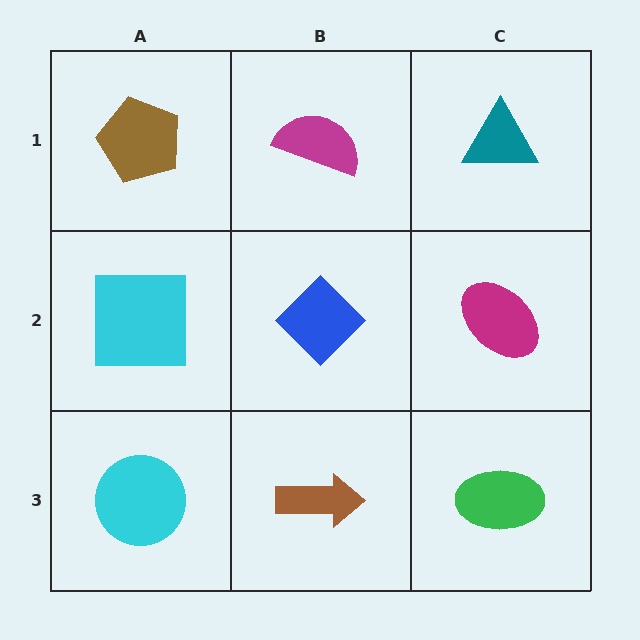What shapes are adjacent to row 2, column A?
A brown pentagon (row 1, column A), a cyan circle (row 3, column A), a blue diamond (row 2, column B).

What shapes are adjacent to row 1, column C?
A magenta ellipse (row 2, column C), a magenta semicircle (row 1, column B).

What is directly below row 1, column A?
A cyan square.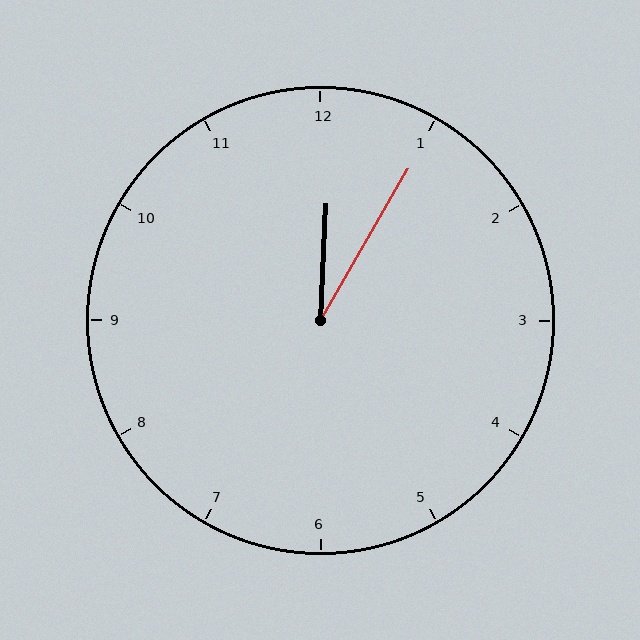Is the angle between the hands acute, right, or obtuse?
It is acute.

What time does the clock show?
12:05.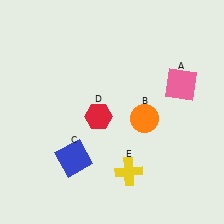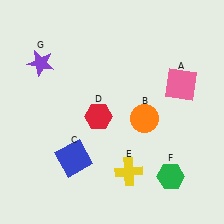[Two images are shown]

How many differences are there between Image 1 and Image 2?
There are 2 differences between the two images.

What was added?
A green hexagon (F), a purple star (G) were added in Image 2.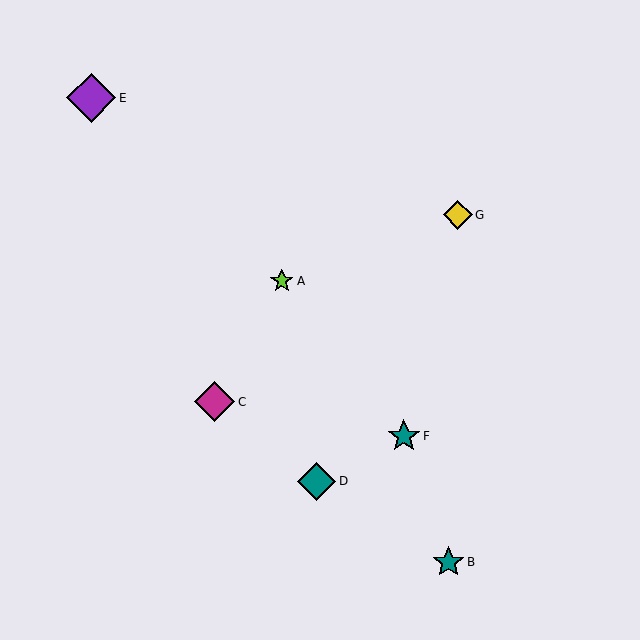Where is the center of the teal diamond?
The center of the teal diamond is at (317, 481).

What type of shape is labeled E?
Shape E is a purple diamond.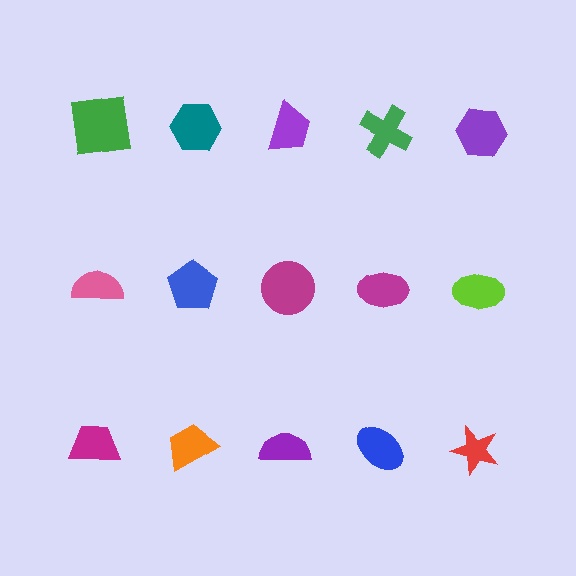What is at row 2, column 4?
A magenta ellipse.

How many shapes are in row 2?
5 shapes.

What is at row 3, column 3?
A purple semicircle.